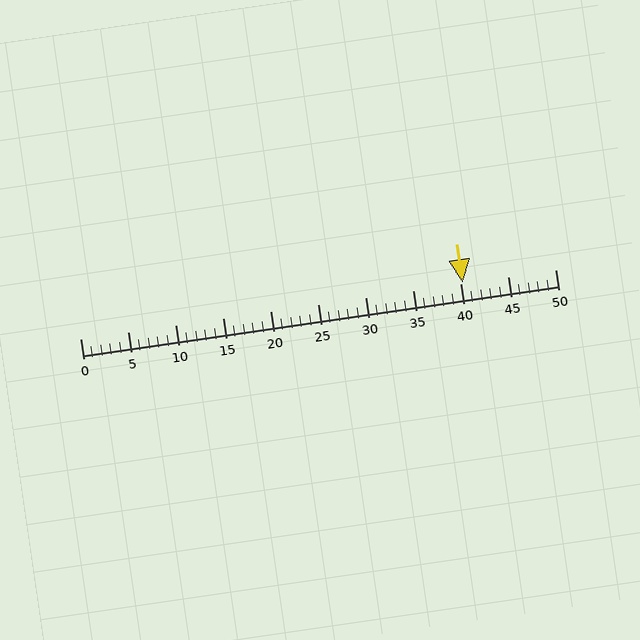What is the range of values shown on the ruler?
The ruler shows values from 0 to 50.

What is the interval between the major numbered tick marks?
The major tick marks are spaced 5 units apart.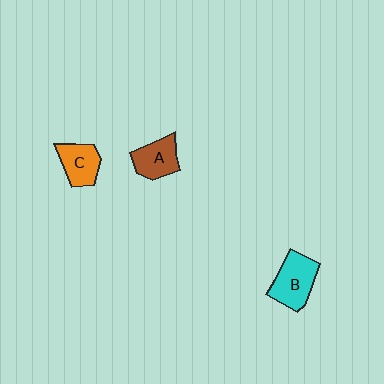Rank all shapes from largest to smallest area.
From largest to smallest: B (cyan), A (brown), C (orange).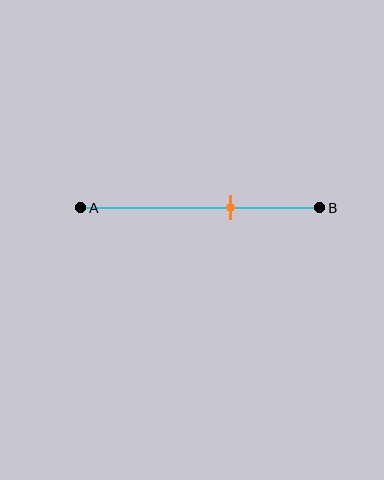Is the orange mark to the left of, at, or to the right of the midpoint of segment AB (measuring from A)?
The orange mark is to the right of the midpoint of segment AB.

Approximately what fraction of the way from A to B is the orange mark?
The orange mark is approximately 65% of the way from A to B.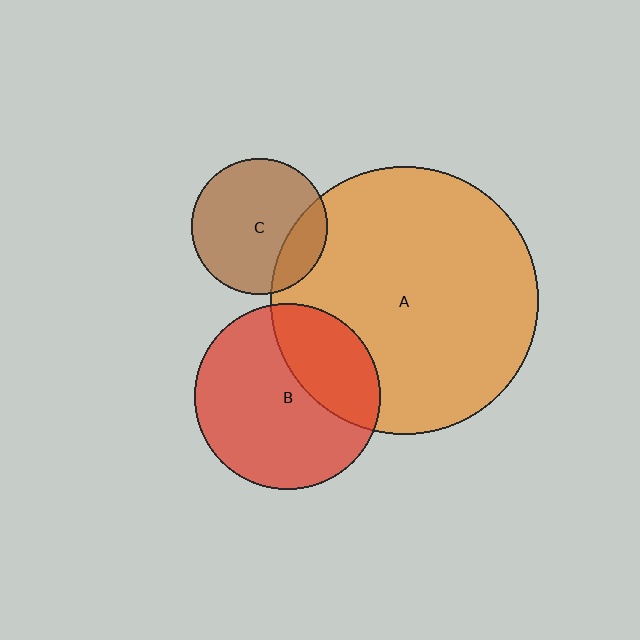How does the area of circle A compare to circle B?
Approximately 2.1 times.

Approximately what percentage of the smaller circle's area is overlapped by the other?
Approximately 30%.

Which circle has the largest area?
Circle A (orange).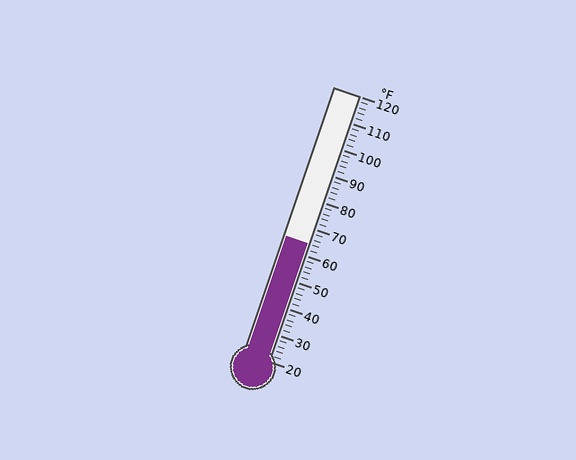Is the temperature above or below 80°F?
The temperature is below 80°F.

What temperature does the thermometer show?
The thermometer shows approximately 64°F.